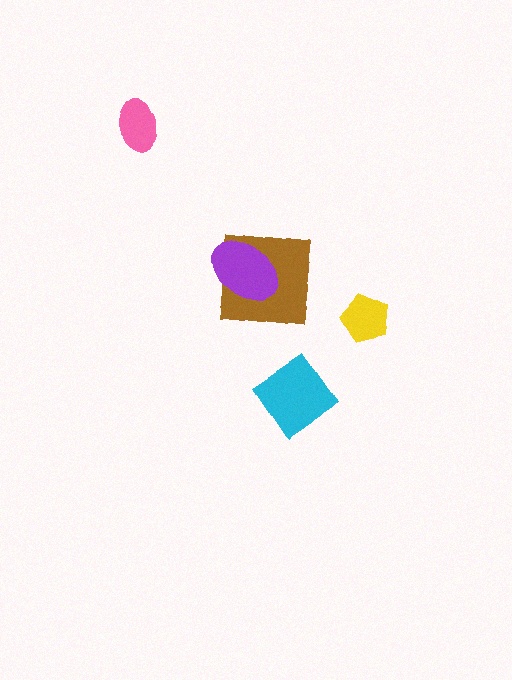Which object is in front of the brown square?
The purple ellipse is in front of the brown square.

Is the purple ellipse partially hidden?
No, no other shape covers it.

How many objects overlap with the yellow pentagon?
0 objects overlap with the yellow pentagon.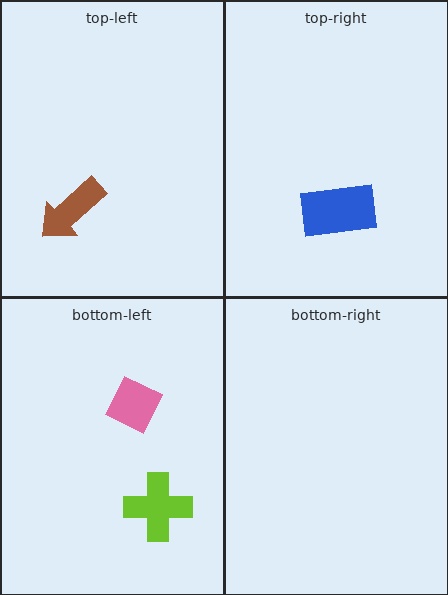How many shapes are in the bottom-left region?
2.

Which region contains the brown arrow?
The top-left region.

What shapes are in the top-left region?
The brown arrow.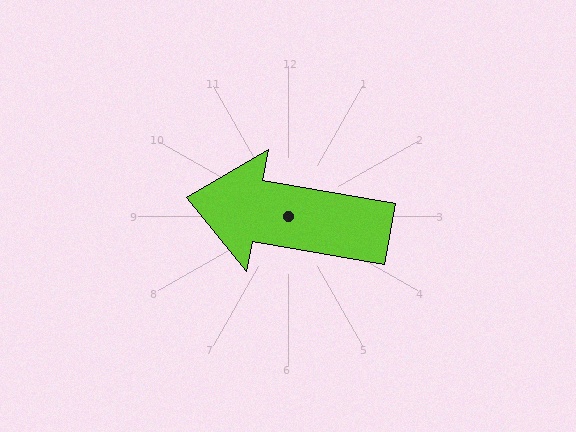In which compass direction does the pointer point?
West.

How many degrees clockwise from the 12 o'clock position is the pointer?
Approximately 280 degrees.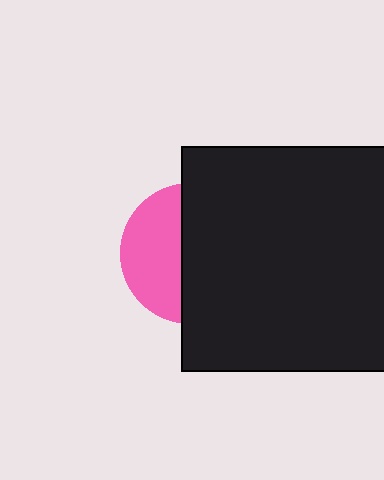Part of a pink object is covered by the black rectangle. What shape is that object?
It is a circle.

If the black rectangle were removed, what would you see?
You would see the complete pink circle.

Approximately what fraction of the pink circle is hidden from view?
Roughly 58% of the pink circle is hidden behind the black rectangle.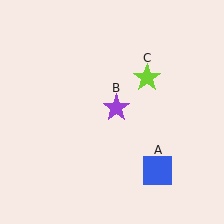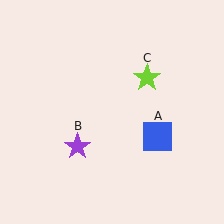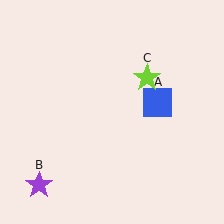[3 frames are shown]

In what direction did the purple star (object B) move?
The purple star (object B) moved down and to the left.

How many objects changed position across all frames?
2 objects changed position: blue square (object A), purple star (object B).